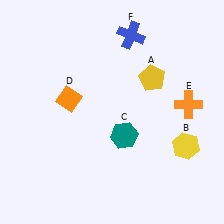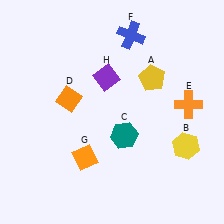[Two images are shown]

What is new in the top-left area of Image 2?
A purple diamond (H) was added in the top-left area of Image 2.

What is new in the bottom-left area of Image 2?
An orange diamond (G) was added in the bottom-left area of Image 2.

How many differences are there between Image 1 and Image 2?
There are 2 differences between the two images.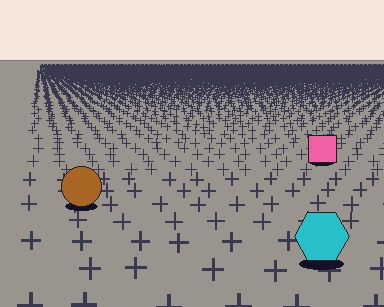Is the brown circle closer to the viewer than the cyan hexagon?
No. The cyan hexagon is closer — you can tell from the texture gradient: the ground texture is coarser near it.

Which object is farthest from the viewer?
The pink square is farthest from the viewer. It appears smaller and the ground texture around it is denser.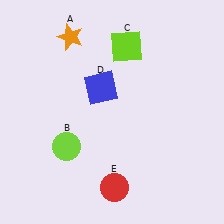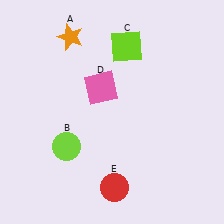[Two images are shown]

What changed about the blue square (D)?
In Image 1, D is blue. In Image 2, it changed to pink.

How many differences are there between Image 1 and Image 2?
There is 1 difference between the two images.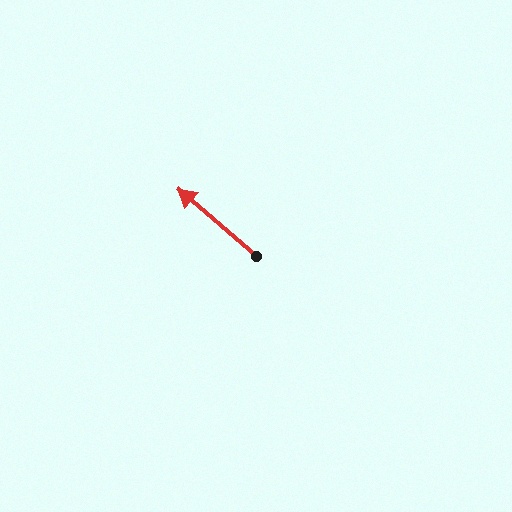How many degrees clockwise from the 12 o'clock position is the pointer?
Approximately 311 degrees.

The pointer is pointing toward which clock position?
Roughly 10 o'clock.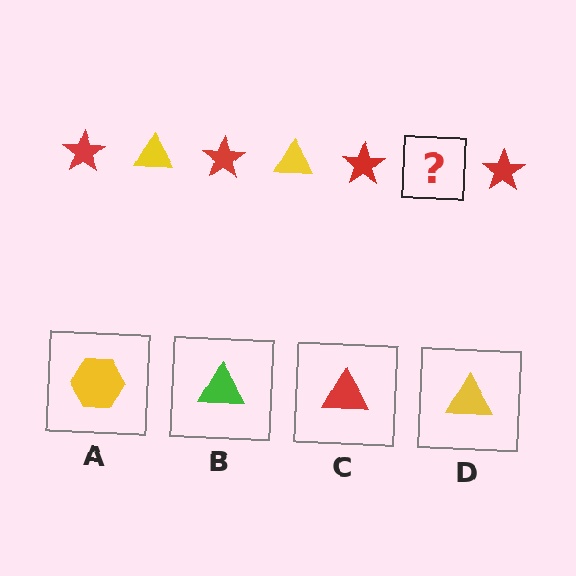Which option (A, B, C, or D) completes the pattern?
D.